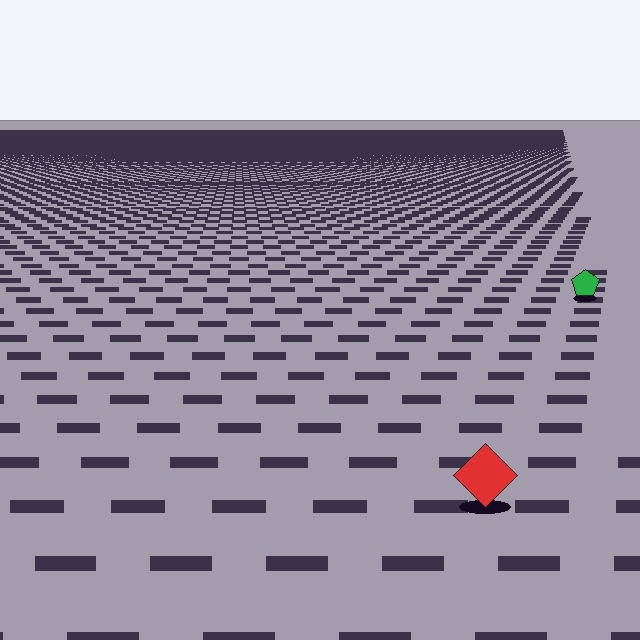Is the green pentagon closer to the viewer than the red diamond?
No. The red diamond is closer — you can tell from the texture gradient: the ground texture is coarser near it.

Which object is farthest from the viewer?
The green pentagon is farthest from the viewer. It appears smaller and the ground texture around it is denser.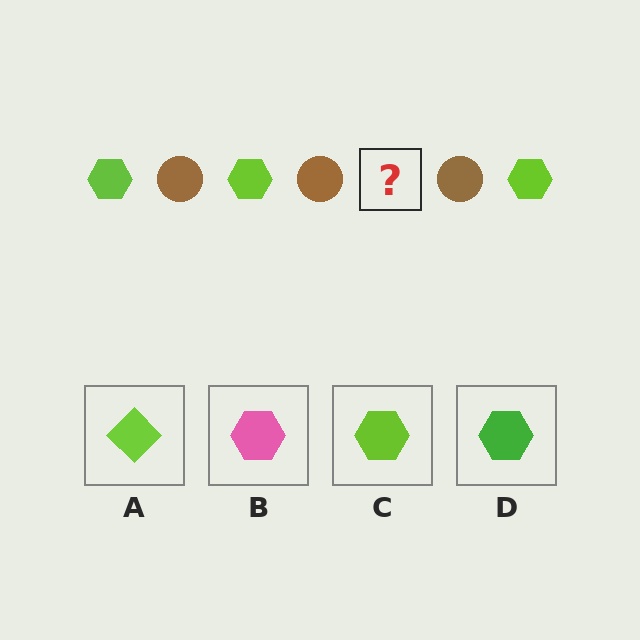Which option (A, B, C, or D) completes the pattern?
C.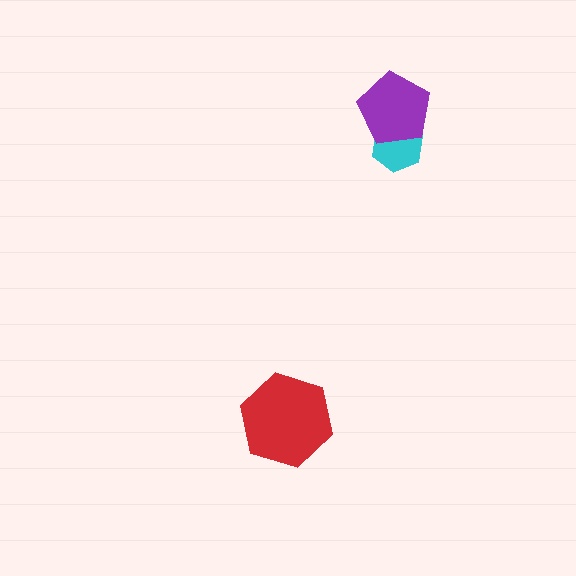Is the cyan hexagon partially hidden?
Yes, it is partially covered by another shape.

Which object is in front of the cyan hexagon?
The purple pentagon is in front of the cyan hexagon.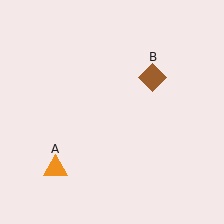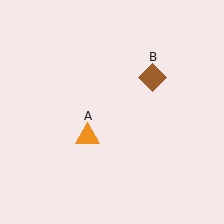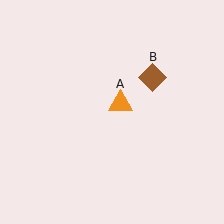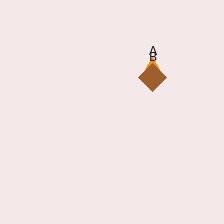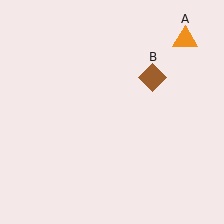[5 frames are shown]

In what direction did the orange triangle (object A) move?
The orange triangle (object A) moved up and to the right.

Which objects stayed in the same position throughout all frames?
Brown diamond (object B) remained stationary.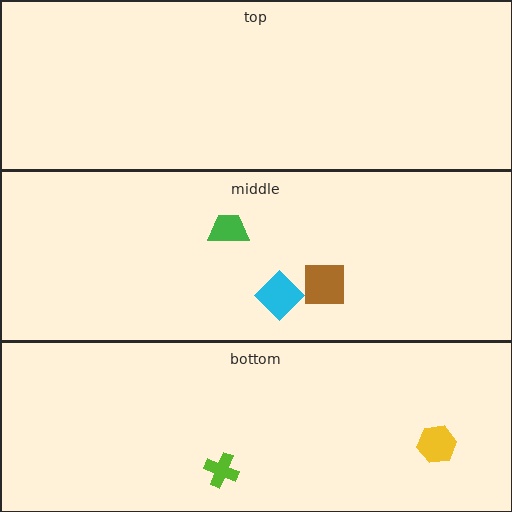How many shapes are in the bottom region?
2.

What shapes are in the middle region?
The cyan diamond, the green trapezoid, the brown square.